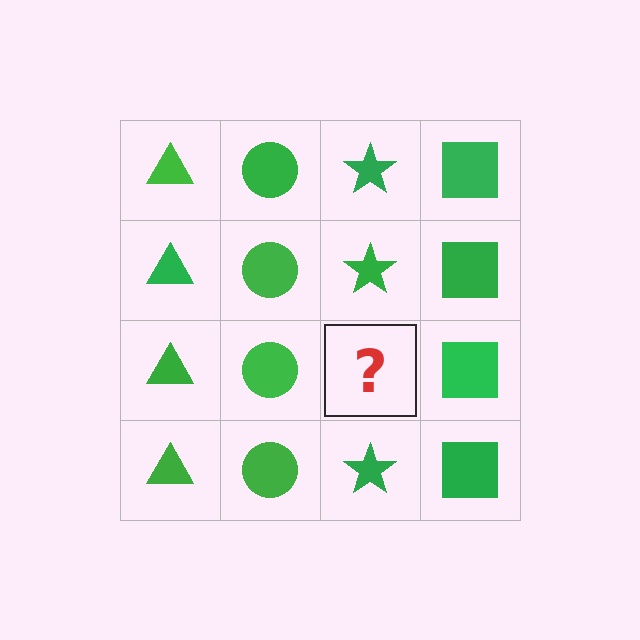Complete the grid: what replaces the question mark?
The question mark should be replaced with a green star.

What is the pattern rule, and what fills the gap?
The rule is that each column has a consistent shape. The gap should be filled with a green star.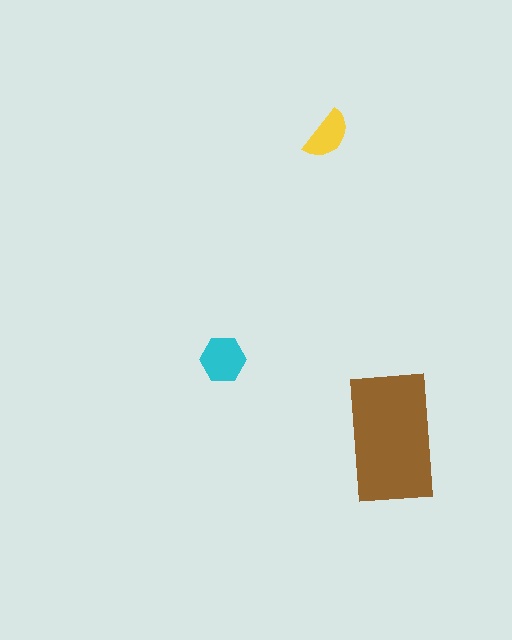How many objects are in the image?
There are 3 objects in the image.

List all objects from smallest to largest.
The yellow semicircle, the cyan hexagon, the brown rectangle.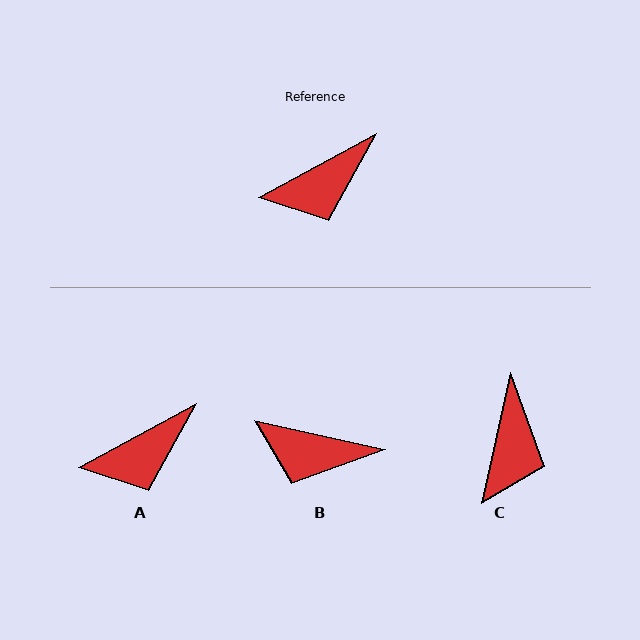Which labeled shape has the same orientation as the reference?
A.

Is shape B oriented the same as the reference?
No, it is off by about 41 degrees.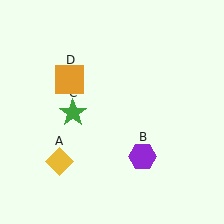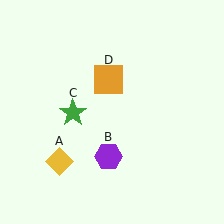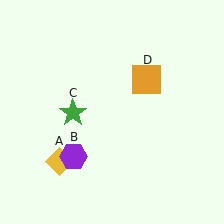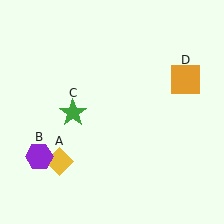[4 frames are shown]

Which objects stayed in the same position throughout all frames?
Yellow diamond (object A) and green star (object C) remained stationary.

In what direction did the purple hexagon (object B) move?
The purple hexagon (object B) moved left.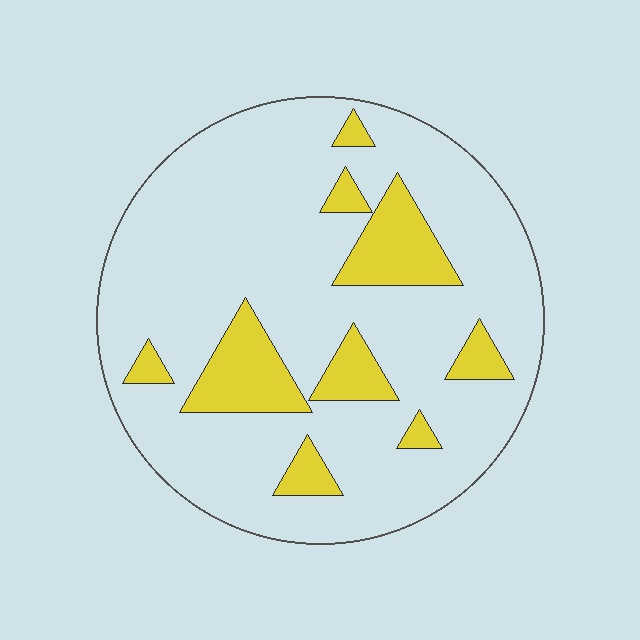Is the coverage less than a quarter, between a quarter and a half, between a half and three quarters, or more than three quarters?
Less than a quarter.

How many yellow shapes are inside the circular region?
9.